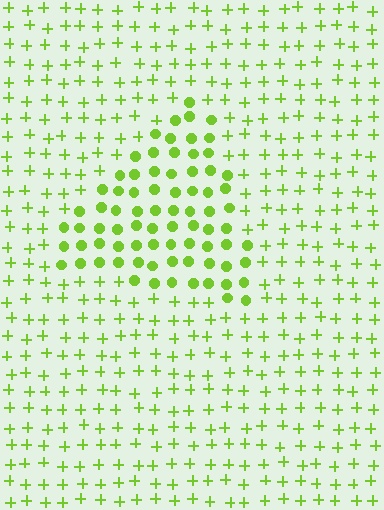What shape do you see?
I see a triangle.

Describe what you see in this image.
The image is filled with small lime elements arranged in a uniform grid. A triangle-shaped region contains circles, while the surrounding area contains plus signs. The boundary is defined purely by the change in element shape.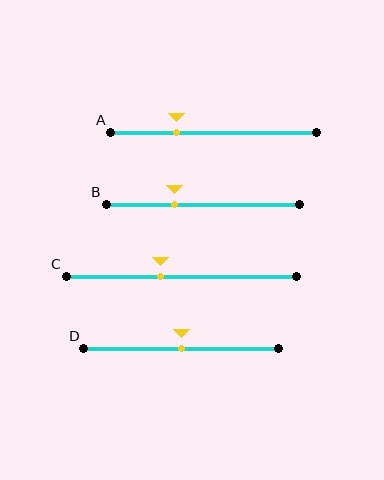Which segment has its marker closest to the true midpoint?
Segment D has its marker closest to the true midpoint.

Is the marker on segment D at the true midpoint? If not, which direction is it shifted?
Yes, the marker on segment D is at the true midpoint.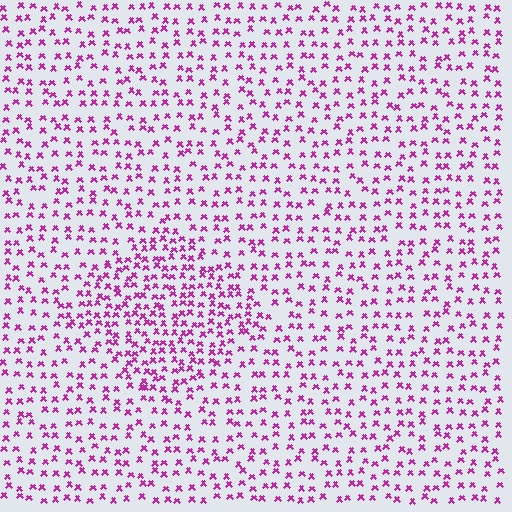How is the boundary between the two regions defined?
The boundary is defined by a change in element density (approximately 1.7x ratio). All elements are the same color, size, and shape.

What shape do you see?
I see a diamond.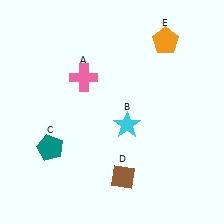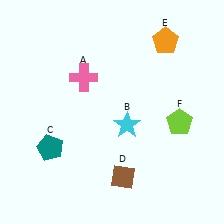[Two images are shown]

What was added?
A lime pentagon (F) was added in Image 2.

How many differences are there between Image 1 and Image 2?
There is 1 difference between the two images.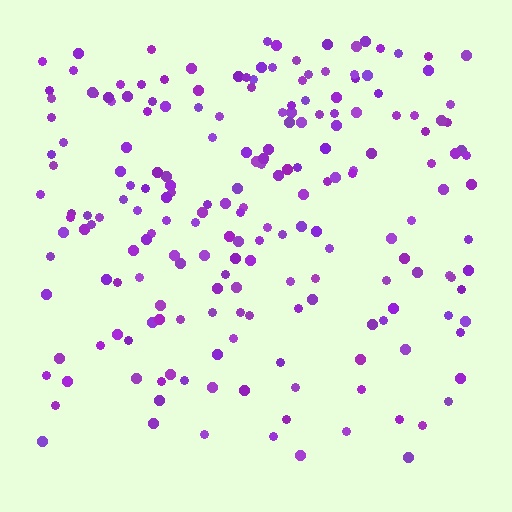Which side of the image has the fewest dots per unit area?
The bottom.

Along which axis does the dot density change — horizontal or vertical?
Vertical.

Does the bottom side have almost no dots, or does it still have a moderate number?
Still a moderate number, just noticeably fewer than the top.